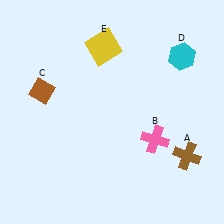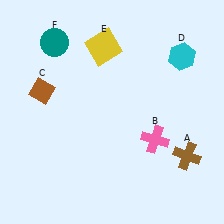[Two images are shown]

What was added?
A teal circle (F) was added in Image 2.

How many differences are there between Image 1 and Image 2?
There is 1 difference between the two images.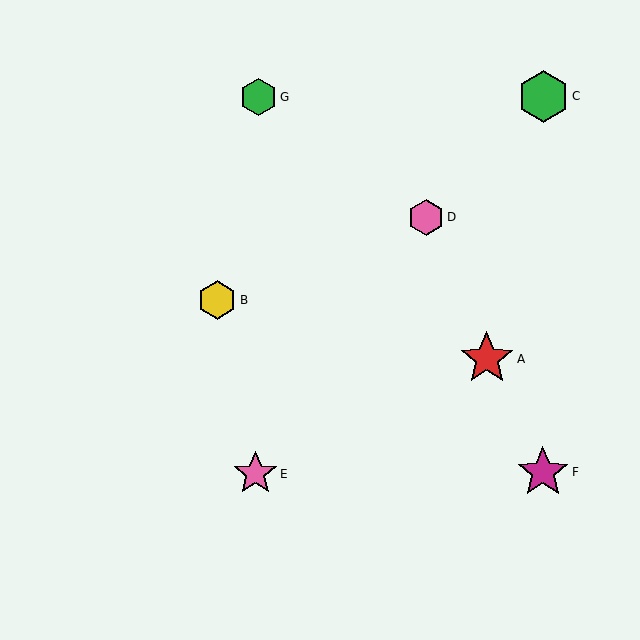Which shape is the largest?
The red star (labeled A) is the largest.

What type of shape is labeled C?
Shape C is a green hexagon.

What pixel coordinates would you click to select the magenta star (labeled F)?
Click at (543, 472) to select the magenta star F.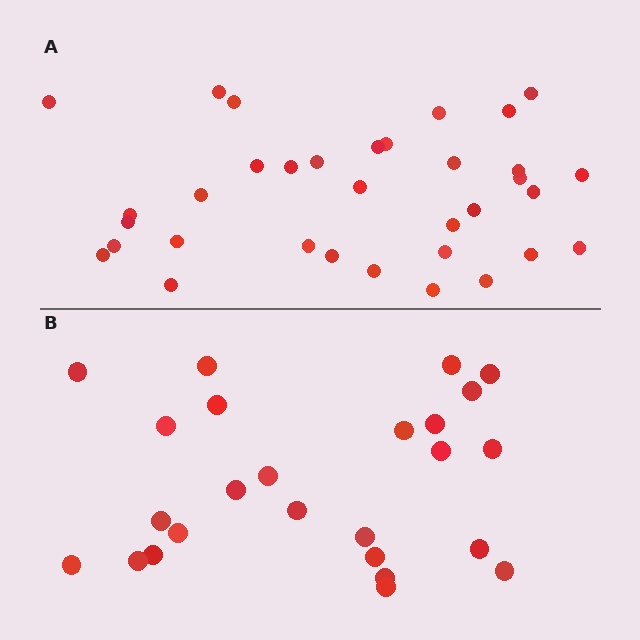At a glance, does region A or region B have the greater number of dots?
Region A (the top region) has more dots.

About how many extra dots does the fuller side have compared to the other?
Region A has roughly 8 or so more dots than region B.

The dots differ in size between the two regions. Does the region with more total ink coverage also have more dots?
No. Region B has more total ink coverage because its dots are larger, but region A actually contains more individual dots. Total area can be misleading — the number of items is what matters here.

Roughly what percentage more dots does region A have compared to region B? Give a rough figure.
About 35% more.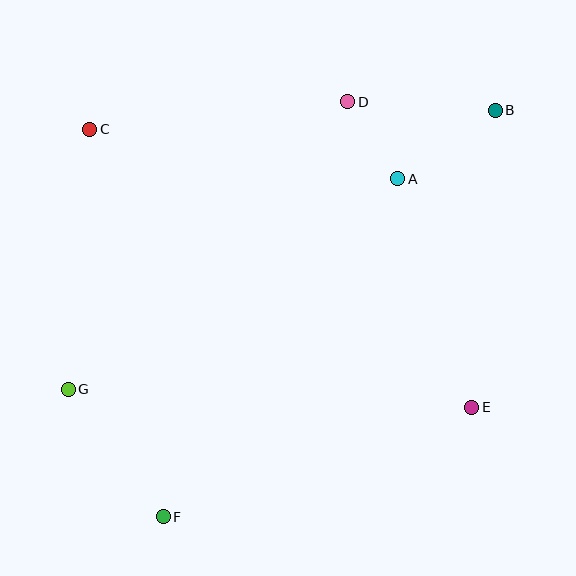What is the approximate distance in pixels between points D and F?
The distance between D and F is approximately 454 pixels.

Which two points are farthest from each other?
Points B and F are farthest from each other.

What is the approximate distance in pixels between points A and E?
The distance between A and E is approximately 240 pixels.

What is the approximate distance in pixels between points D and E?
The distance between D and E is approximately 330 pixels.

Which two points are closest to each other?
Points A and D are closest to each other.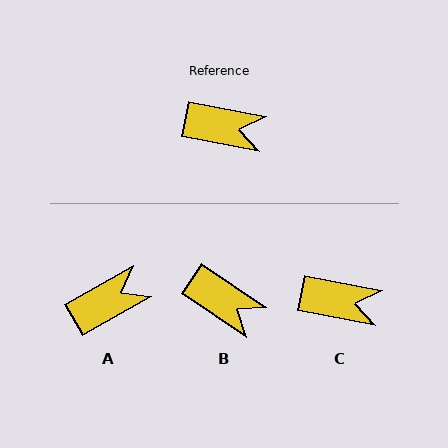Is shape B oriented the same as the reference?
No, it is off by about 23 degrees.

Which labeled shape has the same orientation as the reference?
C.